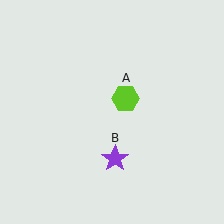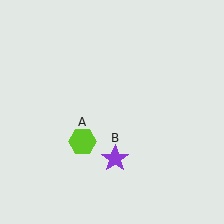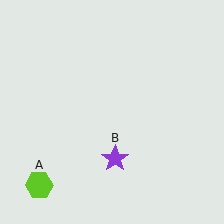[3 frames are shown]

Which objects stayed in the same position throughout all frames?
Purple star (object B) remained stationary.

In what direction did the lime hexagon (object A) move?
The lime hexagon (object A) moved down and to the left.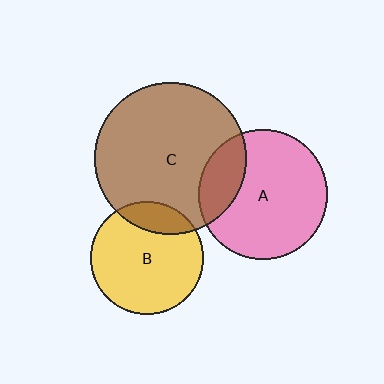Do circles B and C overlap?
Yes.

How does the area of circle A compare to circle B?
Approximately 1.3 times.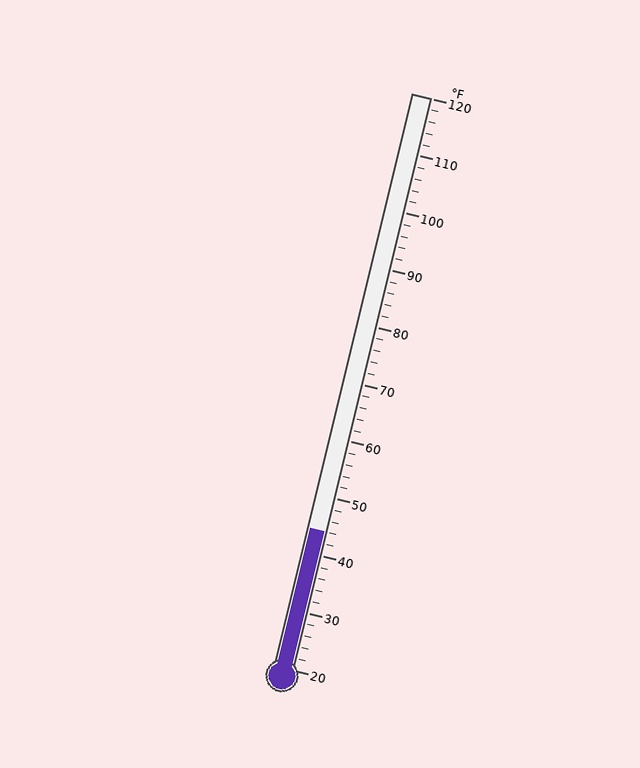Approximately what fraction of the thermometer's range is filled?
The thermometer is filled to approximately 25% of its range.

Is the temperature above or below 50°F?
The temperature is below 50°F.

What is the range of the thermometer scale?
The thermometer scale ranges from 20°F to 120°F.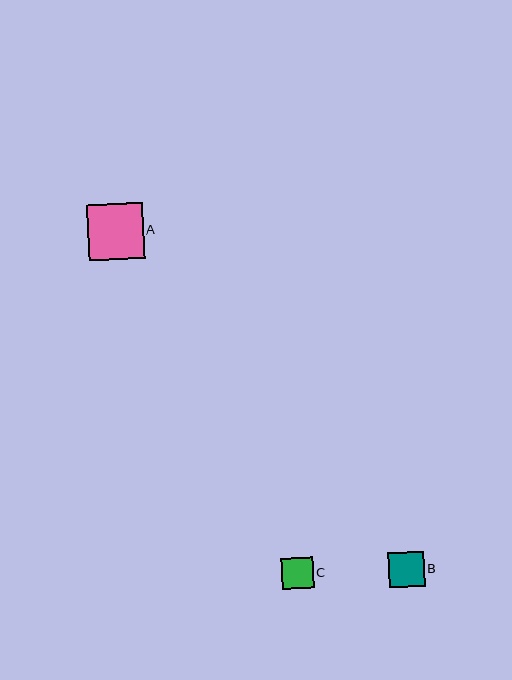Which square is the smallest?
Square C is the smallest with a size of approximately 31 pixels.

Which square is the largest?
Square A is the largest with a size of approximately 56 pixels.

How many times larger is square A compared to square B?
Square A is approximately 1.6 times the size of square B.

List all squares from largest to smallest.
From largest to smallest: A, B, C.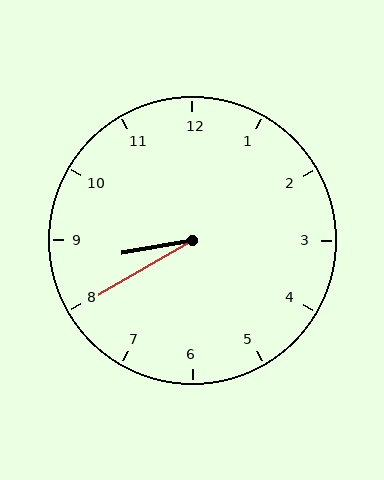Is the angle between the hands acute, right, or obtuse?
It is acute.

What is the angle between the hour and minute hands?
Approximately 20 degrees.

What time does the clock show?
8:40.